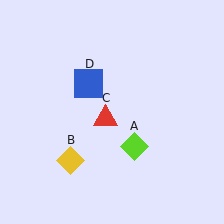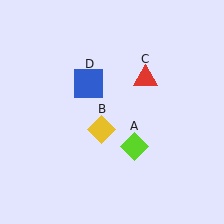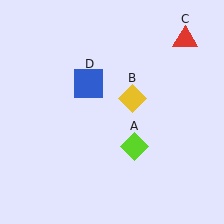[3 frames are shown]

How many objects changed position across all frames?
2 objects changed position: yellow diamond (object B), red triangle (object C).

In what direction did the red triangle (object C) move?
The red triangle (object C) moved up and to the right.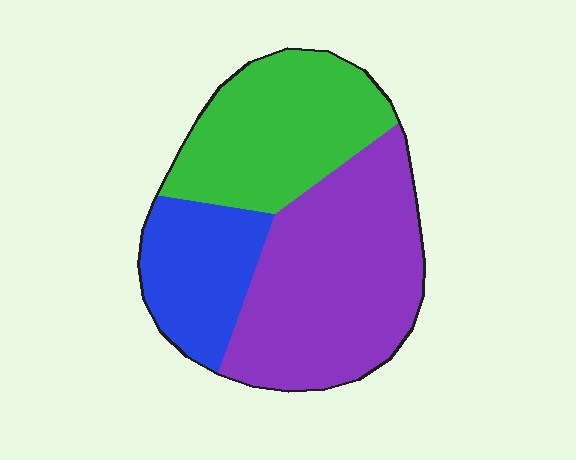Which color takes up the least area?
Blue, at roughly 20%.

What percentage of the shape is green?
Green takes up about one third (1/3) of the shape.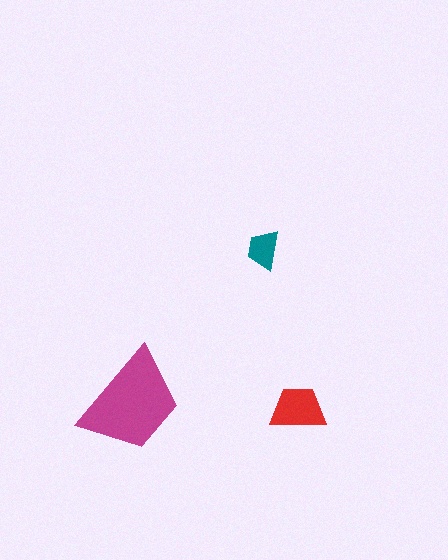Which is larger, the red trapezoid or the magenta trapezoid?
The magenta one.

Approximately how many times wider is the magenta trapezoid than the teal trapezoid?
About 2.5 times wider.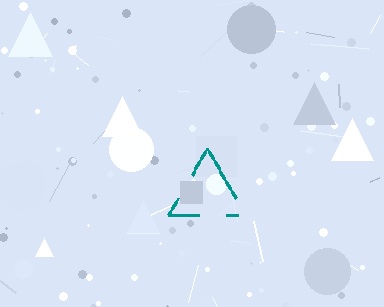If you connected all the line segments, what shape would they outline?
They would outline a triangle.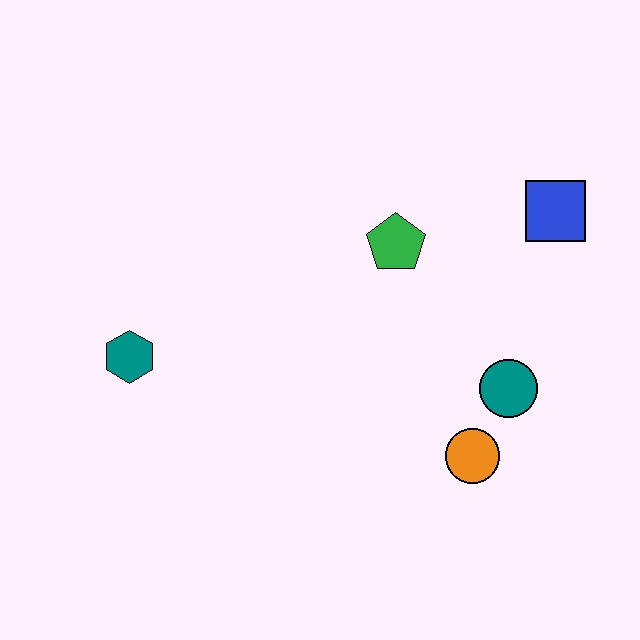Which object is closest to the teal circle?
The orange circle is closest to the teal circle.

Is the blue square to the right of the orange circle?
Yes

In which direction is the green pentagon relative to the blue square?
The green pentagon is to the left of the blue square.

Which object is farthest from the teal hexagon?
The blue square is farthest from the teal hexagon.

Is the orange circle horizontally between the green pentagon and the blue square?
Yes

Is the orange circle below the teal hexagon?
Yes